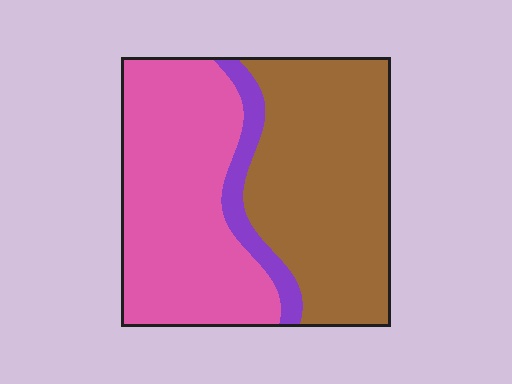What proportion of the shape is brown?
Brown takes up between a quarter and a half of the shape.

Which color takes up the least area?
Purple, at roughly 10%.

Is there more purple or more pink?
Pink.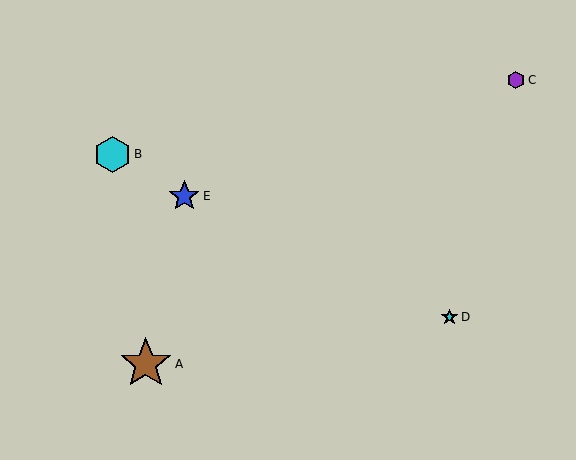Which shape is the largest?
The brown star (labeled A) is the largest.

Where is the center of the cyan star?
The center of the cyan star is at (450, 317).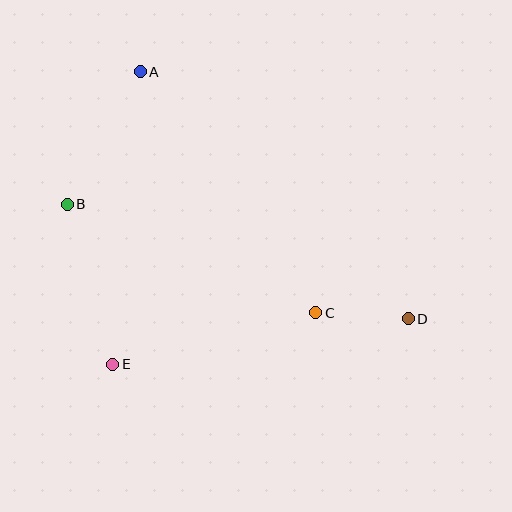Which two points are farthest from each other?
Points A and D are farthest from each other.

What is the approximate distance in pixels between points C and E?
The distance between C and E is approximately 209 pixels.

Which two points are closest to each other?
Points C and D are closest to each other.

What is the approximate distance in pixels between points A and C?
The distance between A and C is approximately 299 pixels.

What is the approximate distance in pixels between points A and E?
The distance between A and E is approximately 294 pixels.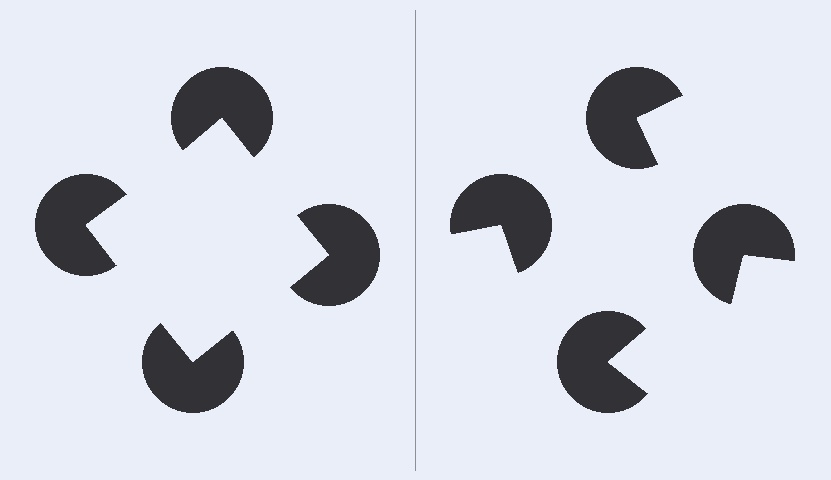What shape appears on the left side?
An illusory square.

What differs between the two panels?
The pac-man discs are positioned identically on both sides; only the wedge orientations differ. On the left they align to a square; on the right they are misaligned.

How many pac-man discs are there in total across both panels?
8 — 4 on each side.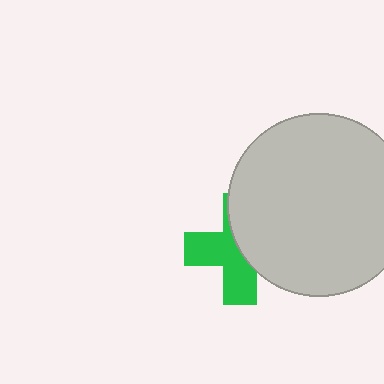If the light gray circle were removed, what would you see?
You would see the complete green cross.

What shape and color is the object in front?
The object in front is a light gray circle.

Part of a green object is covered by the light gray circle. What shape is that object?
It is a cross.